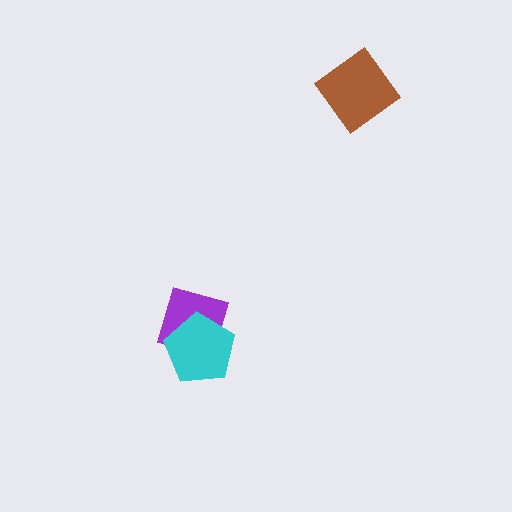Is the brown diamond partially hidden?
No, no other shape covers it.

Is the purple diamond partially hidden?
Yes, it is partially covered by another shape.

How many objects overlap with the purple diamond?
1 object overlaps with the purple diamond.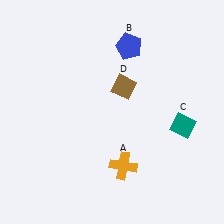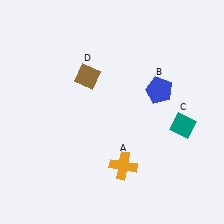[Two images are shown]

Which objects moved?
The objects that moved are: the blue pentagon (B), the brown diamond (D).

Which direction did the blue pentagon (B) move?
The blue pentagon (B) moved down.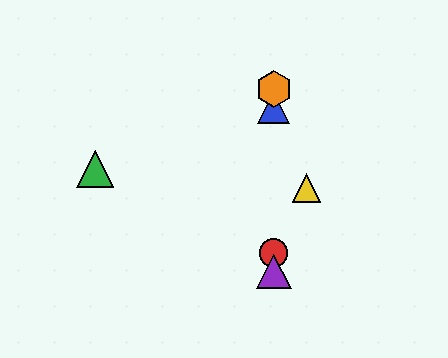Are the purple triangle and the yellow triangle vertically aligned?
No, the purple triangle is at x≈274 and the yellow triangle is at x≈307.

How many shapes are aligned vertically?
4 shapes (the red circle, the blue triangle, the purple triangle, the orange hexagon) are aligned vertically.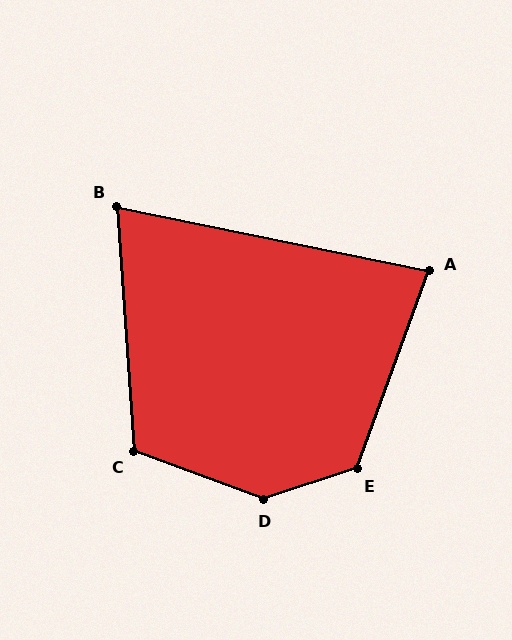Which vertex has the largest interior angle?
D, at approximately 141 degrees.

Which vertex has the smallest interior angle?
B, at approximately 74 degrees.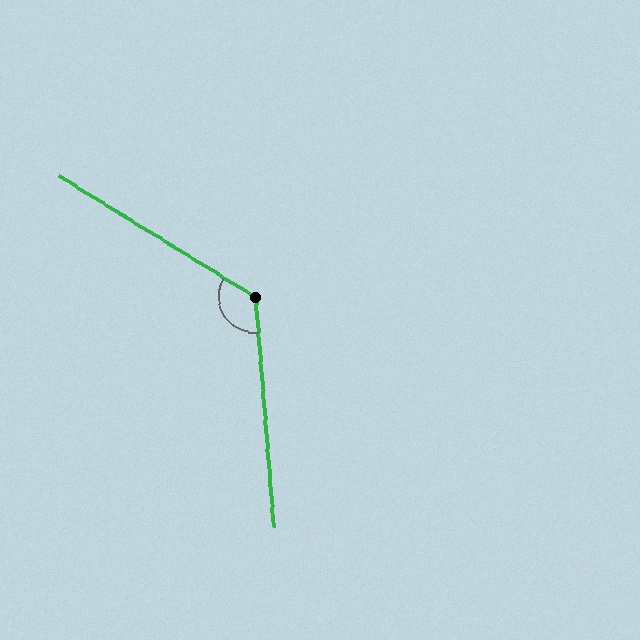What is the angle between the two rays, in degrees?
Approximately 126 degrees.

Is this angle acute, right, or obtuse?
It is obtuse.